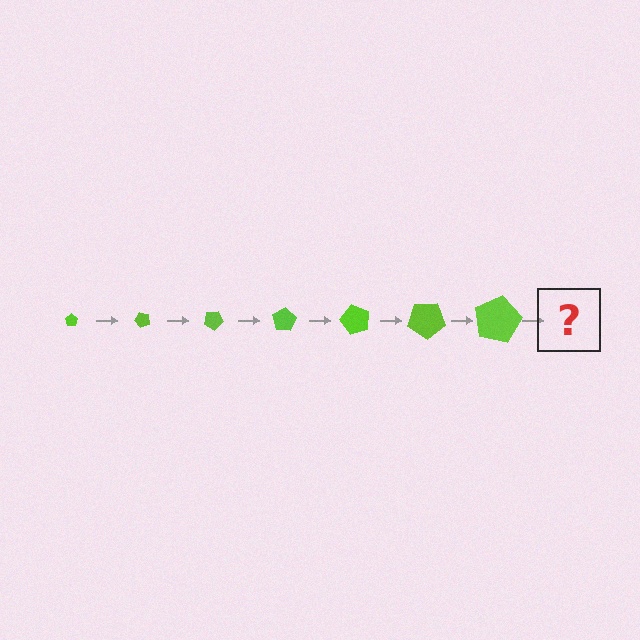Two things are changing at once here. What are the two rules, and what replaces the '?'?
The two rules are that the pentagon grows larger each step and it rotates 50 degrees each step. The '?' should be a pentagon, larger than the previous one and rotated 350 degrees from the start.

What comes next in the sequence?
The next element should be a pentagon, larger than the previous one and rotated 350 degrees from the start.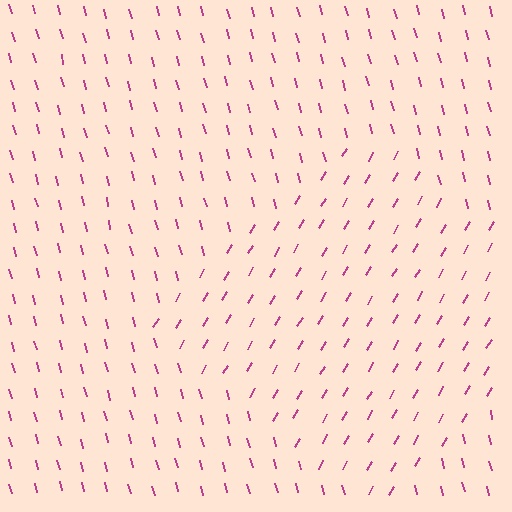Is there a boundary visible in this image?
Yes, there is a texture boundary formed by a change in line orientation.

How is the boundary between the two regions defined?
The boundary is defined purely by a change in line orientation (approximately 45 degrees difference). All lines are the same color and thickness.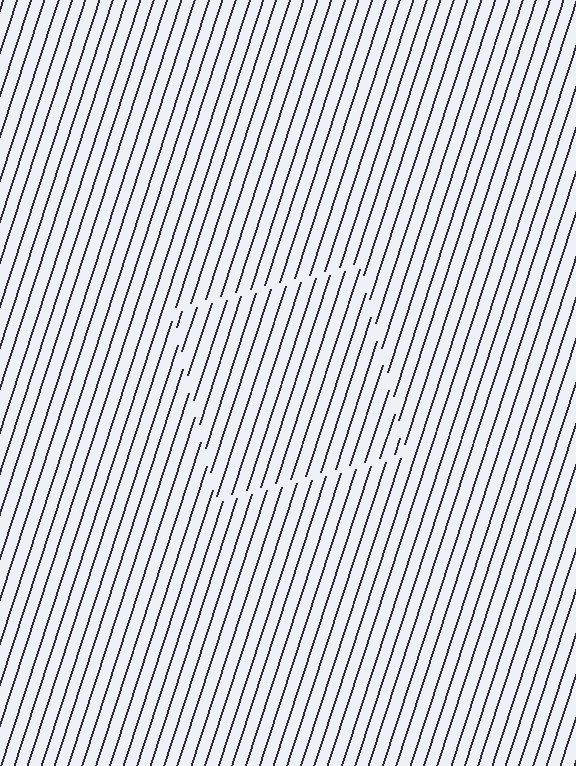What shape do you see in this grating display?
An illusory square. The interior of the shape contains the same grating, shifted by half a period — the contour is defined by the phase discontinuity where line-ends from the inner and outer gratings abut.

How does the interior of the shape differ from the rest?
The interior of the shape contains the same grating, shifted by half a period — the contour is defined by the phase discontinuity where line-ends from the inner and outer gratings abut.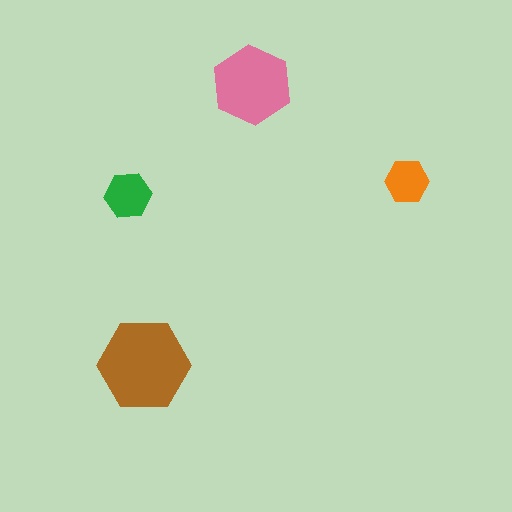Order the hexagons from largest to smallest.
the brown one, the pink one, the green one, the orange one.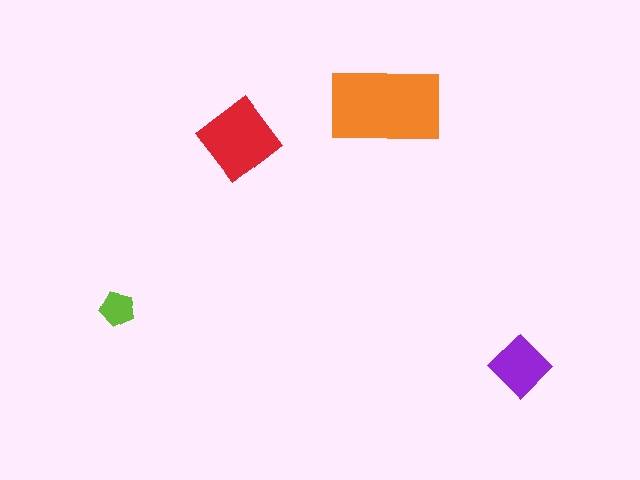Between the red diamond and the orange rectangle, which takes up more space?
The orange rectangle.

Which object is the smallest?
The lime pentagon.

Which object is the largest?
The orange rectangle.